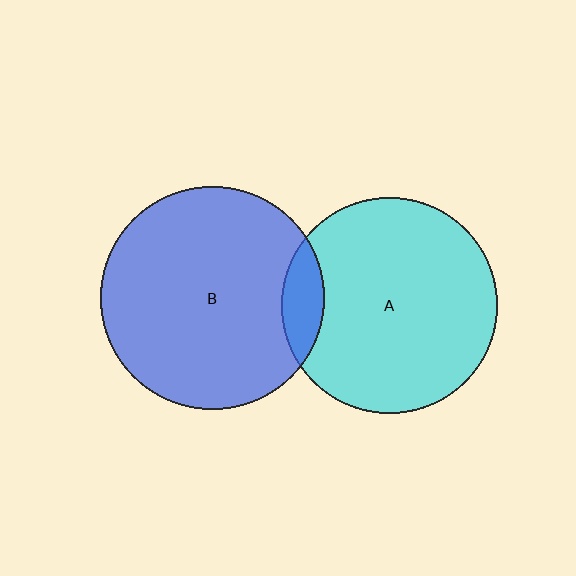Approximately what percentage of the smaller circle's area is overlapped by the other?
Approximately 10%.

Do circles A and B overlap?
Yes.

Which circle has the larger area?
Circle B (blue).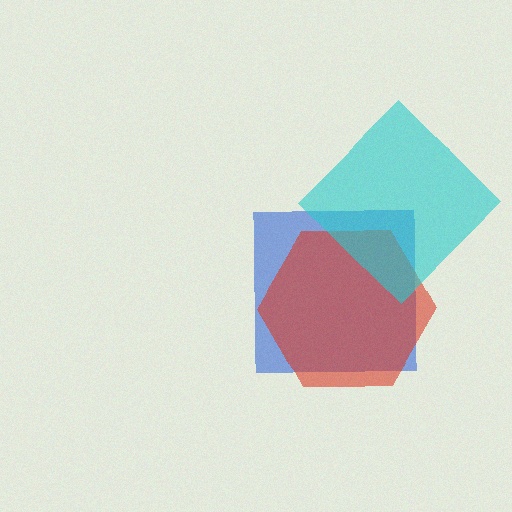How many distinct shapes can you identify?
There are 3 distinct shapes: a blue square, a red hexagon, a cyan diamond.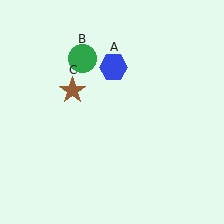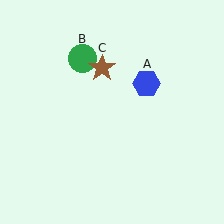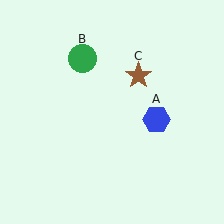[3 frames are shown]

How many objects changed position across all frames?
2 objects changed position: blue hexagon (object A), brown star (object C).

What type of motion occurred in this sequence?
The blue hexagon (object A), brown star (object C) rotated clockwise around the center of the scene.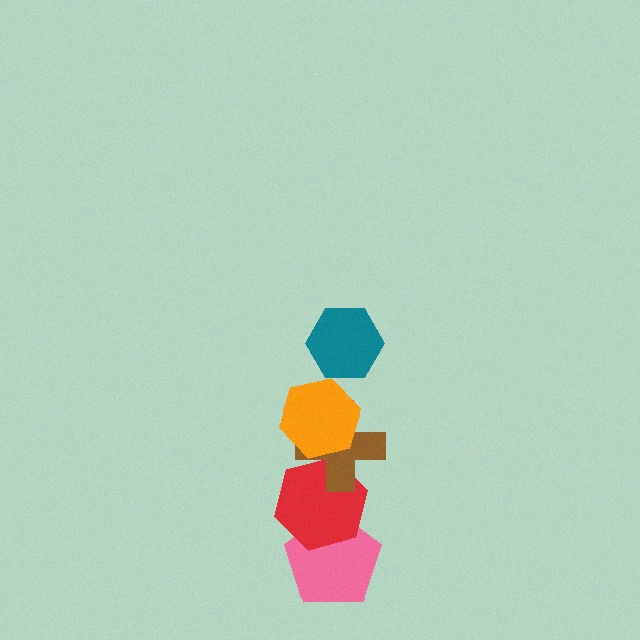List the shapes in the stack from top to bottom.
From top to bottom: the teal hexagon, the orange hexagon, the brown cross, the red hexagon, the pink pentagon.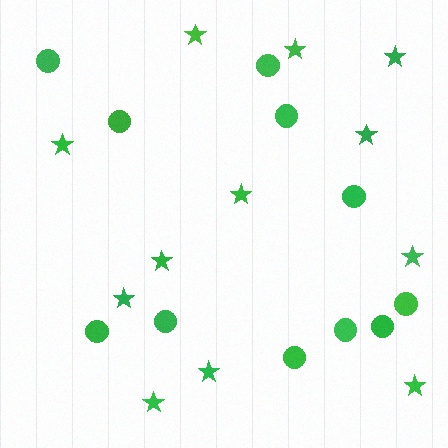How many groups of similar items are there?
There are 2 groups: one group of circles (11) and one group of stars (12).